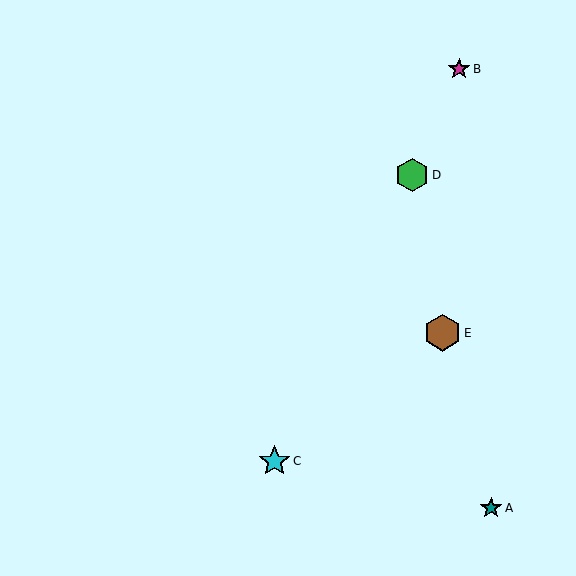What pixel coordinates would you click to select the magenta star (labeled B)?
Click at (459, 69) to select the magenta star B.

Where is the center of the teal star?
The center of the teal star is at (491, 508).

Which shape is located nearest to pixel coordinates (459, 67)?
The magenta star (labeled B) at (459, 69) is nearest to that location.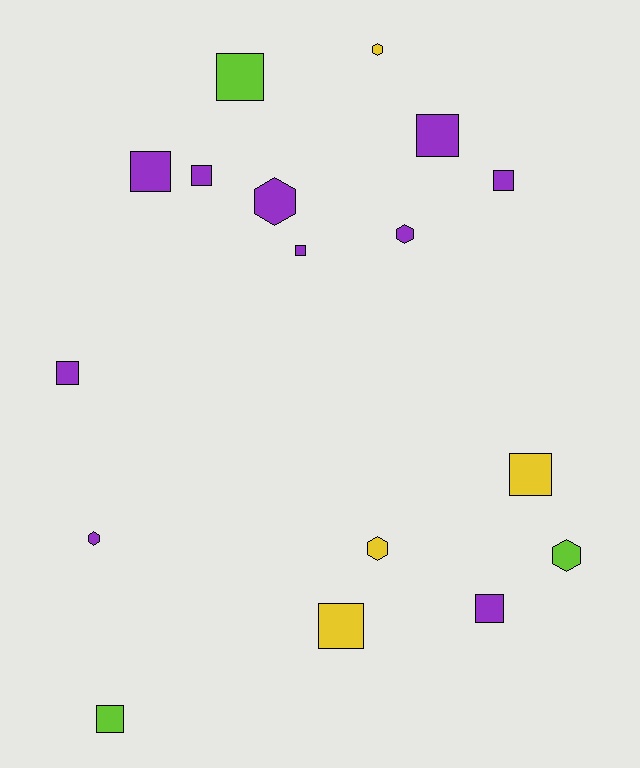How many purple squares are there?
There are 7 purple squares.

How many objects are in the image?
There are 17 objects.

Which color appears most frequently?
Purple, with 10 objects.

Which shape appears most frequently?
Square, with 11 objects.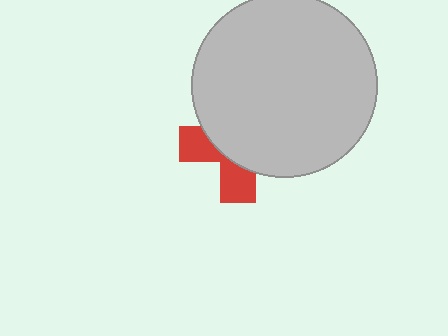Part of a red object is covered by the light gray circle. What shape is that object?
It is a cross.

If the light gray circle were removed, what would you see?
You would see the complete red cross.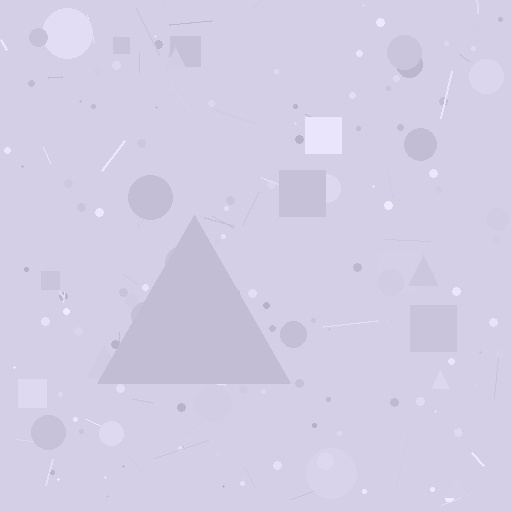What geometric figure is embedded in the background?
A triangle is embedded in the background.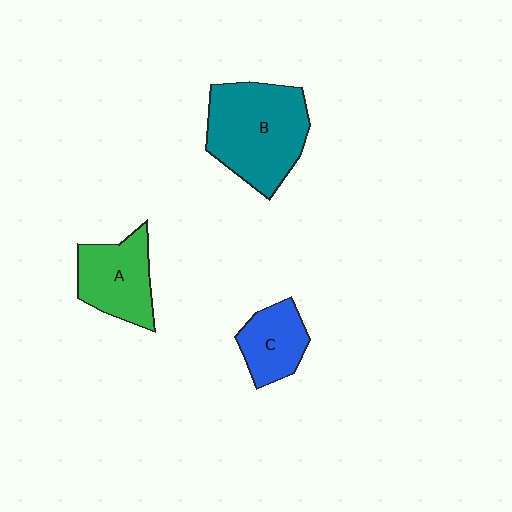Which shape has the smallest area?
Shape C (blue).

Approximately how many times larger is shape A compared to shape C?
Approximately 1.3 times.